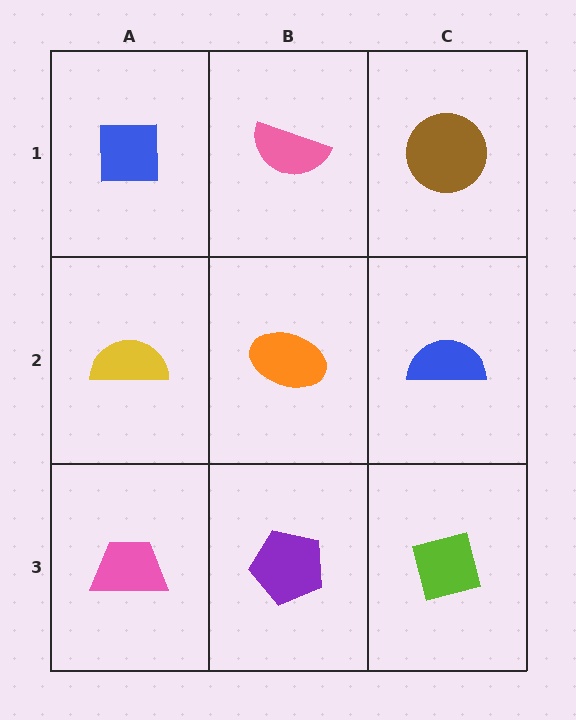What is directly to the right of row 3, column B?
A lime square.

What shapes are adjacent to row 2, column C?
A brown circle (row 1, column C), a lime square (row 3, column C), an orange ellipse (row 2, column B).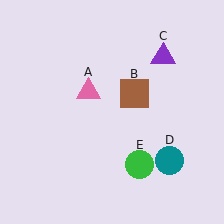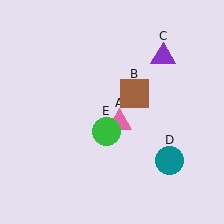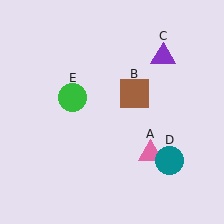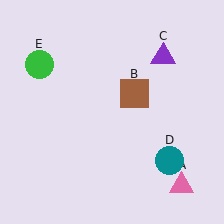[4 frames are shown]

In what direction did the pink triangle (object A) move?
The pink triangle (object A) moved down and to the right.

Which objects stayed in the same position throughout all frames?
Brown square (object B) and purple triangle (object C) and teal circle (object D) remained stationary.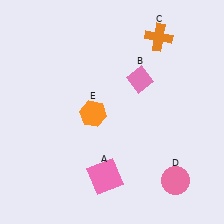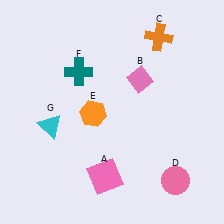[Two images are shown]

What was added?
A teal cross (F), a cyan triangle (G) were added in Image 2.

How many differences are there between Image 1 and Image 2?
There are 2 differences between the two images.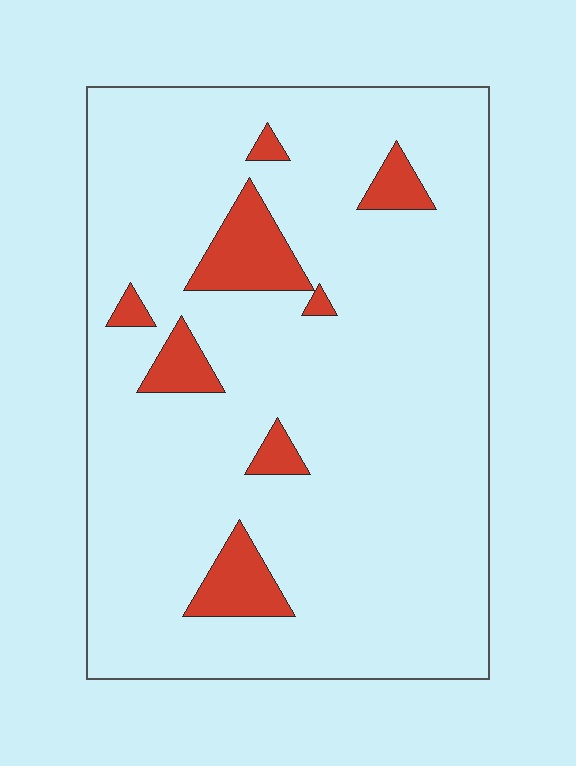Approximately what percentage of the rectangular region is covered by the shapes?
Approximately 10%.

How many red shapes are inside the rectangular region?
8.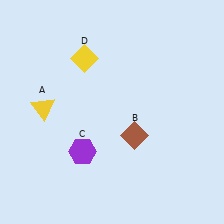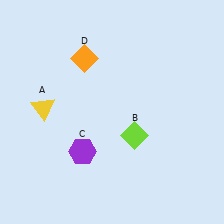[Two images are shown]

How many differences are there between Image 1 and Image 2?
There are 2 differences between the two images.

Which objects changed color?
B changed from brown to lime. D changed from yellow to orange.